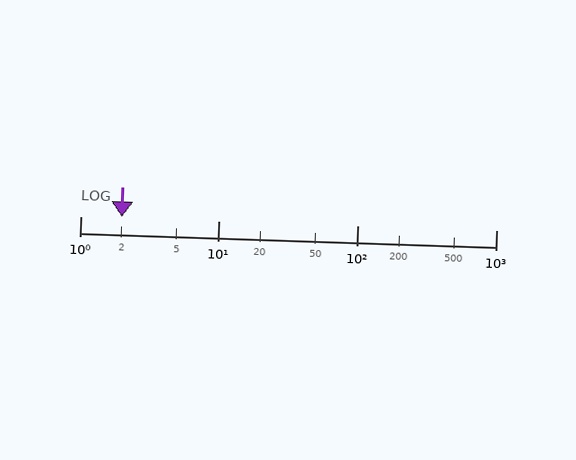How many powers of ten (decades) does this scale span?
The scale spans 3 decades, from 1 to 1000.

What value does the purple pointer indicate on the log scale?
The pointer indicates approximately 2.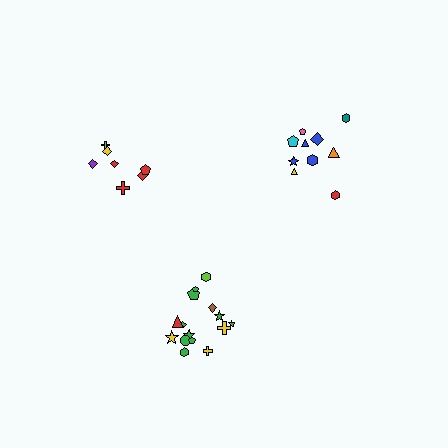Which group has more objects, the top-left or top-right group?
The top-right group.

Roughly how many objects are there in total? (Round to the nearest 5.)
Roughly 30 objects in total.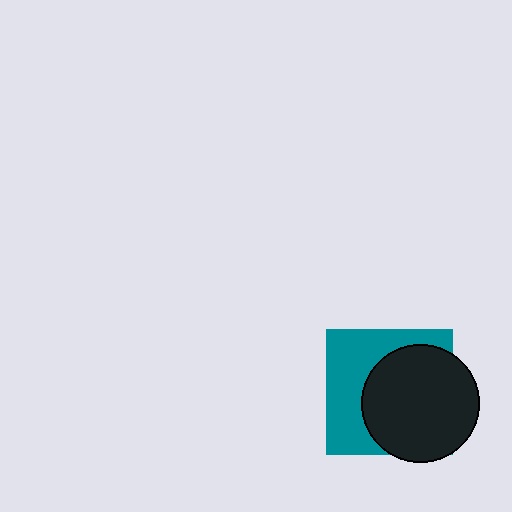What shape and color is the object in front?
The object in front is a black circle.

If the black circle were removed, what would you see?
You would see the complete teal square.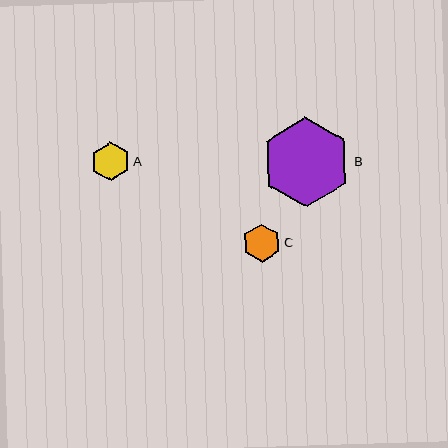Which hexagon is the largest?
Hexagon B is the largest with a size of approximately 89 pixels.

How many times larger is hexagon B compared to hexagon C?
Hexagon B is approximately 2.3 times the size of hexagon C.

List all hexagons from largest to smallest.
From largest to smallest: B, A, C.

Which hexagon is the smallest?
Hexagon C is the smallest with a size of approximately 38 pixels.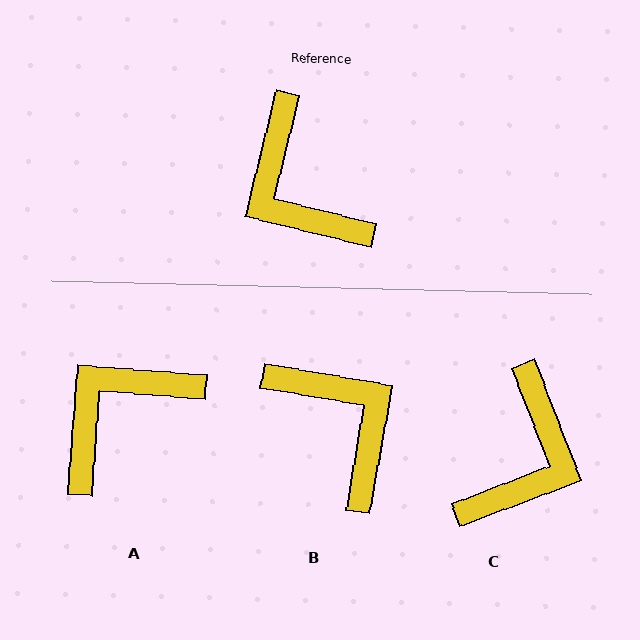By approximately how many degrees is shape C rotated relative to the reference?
Approximately 125 degrees counter-clockwise.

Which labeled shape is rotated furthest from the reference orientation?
B, about 176 degrees away.